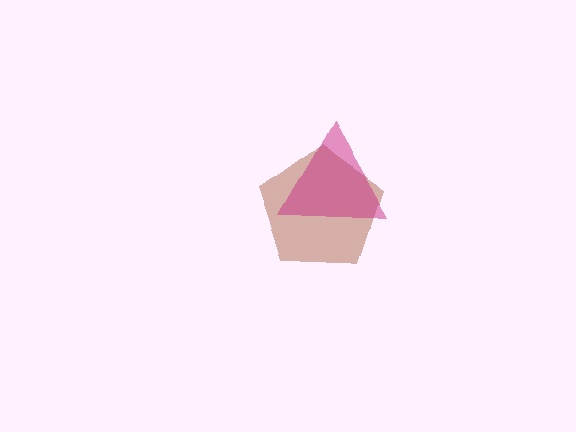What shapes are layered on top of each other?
The layered shapes are: a brown pentagon, a magenta triangle.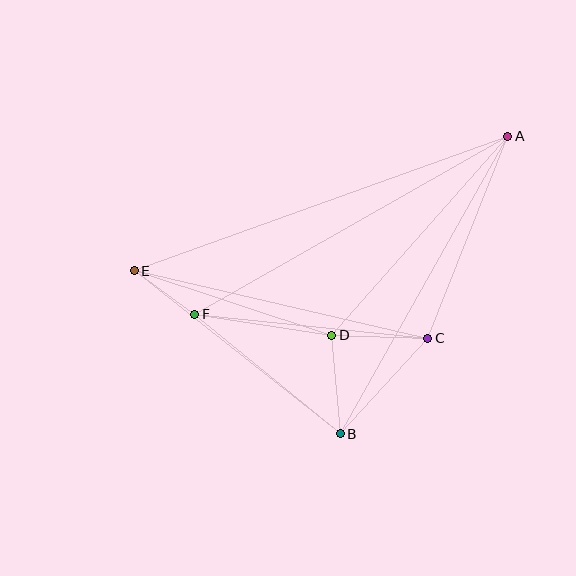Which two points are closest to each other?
Points E and F are closest to each other.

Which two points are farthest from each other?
Points A and E are farthest from each other.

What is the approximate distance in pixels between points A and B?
The distance between A and B is approximately 342 pixels.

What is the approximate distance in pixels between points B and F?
The distance between B and F is approximately 188 pixels.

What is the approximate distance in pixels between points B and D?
The distance between B and D is approximately 99 pixels.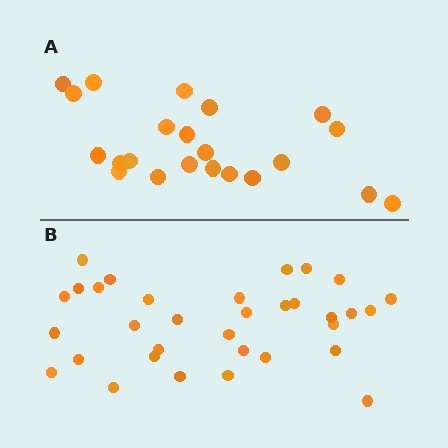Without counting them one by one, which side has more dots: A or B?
Region B (the bottom region) has more dots.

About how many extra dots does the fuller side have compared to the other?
Region B has roughly 12 or so more dots than region A.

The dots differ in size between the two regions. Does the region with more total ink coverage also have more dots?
No. Region A has more total ink coverage because its dots are larger, but region B actually contains more individual dots. Total area can be misleading — the number of items is what matters here.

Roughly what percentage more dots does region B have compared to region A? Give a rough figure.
About 50% more.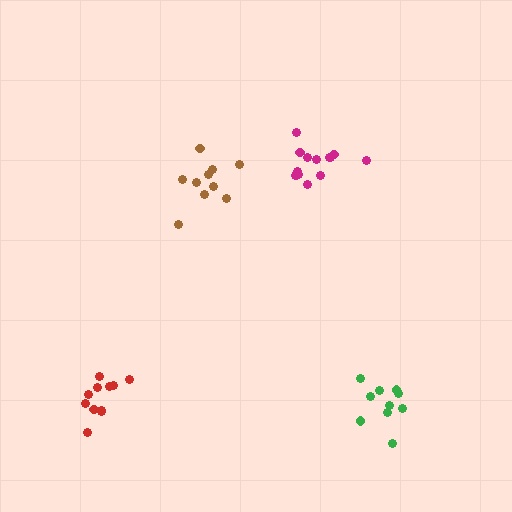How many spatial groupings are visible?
There are 4 spatial groupings.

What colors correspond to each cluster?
The clusters are colored: red, magenta, green, brown.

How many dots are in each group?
Group 1: 11 dots, Group 2: 14 dots, Group 3: 10 dots, Group 4: 10 dots (45 total).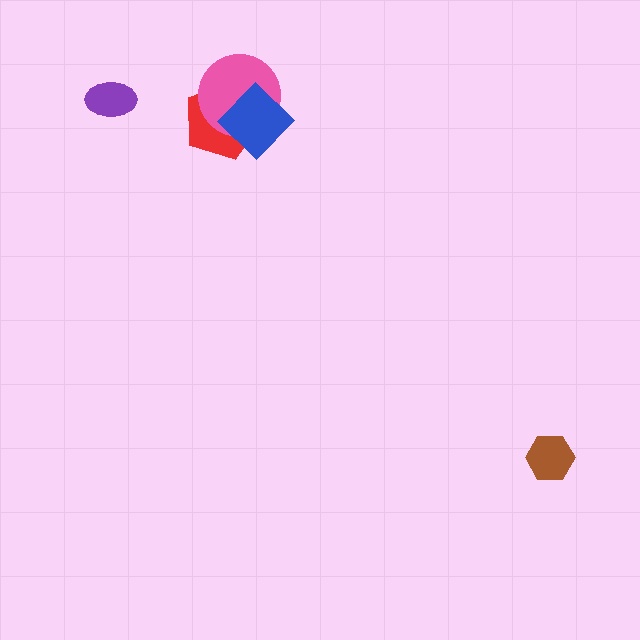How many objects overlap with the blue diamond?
2 objects overlap with the blue diamond.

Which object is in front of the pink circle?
The blue diamond is in front of the pink circle.